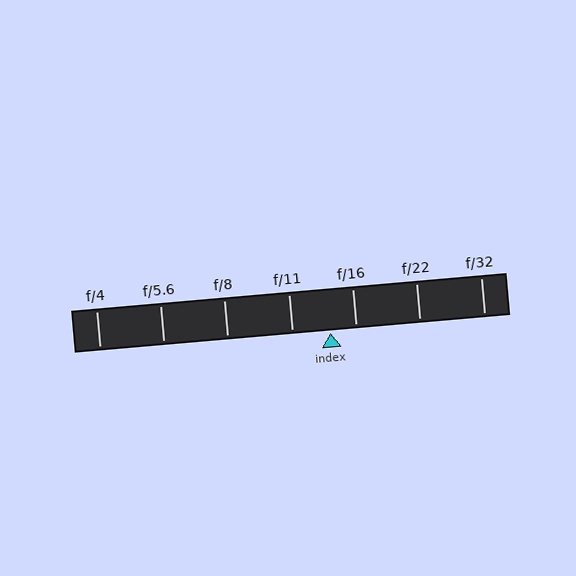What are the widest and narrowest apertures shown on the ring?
The widest aperture shown is f/4 and the narrowest is f/32.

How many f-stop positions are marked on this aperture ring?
There are 7 f-stop positions marked.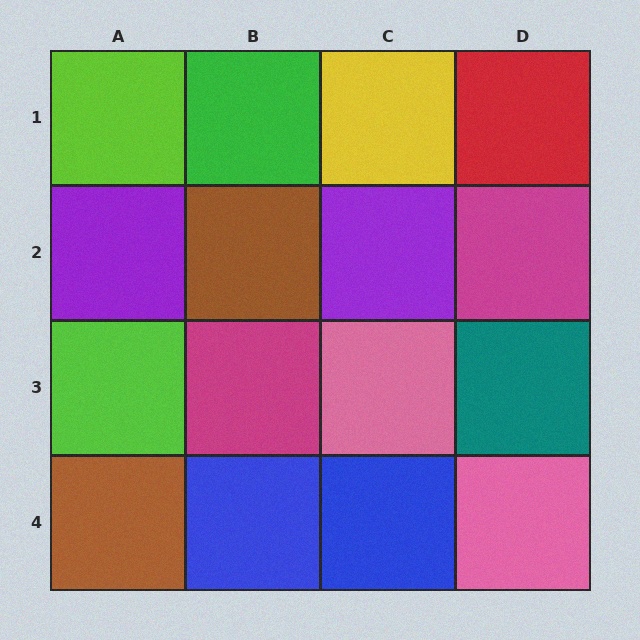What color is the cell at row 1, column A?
Lime.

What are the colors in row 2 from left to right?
Purple, brown, purple, magenta.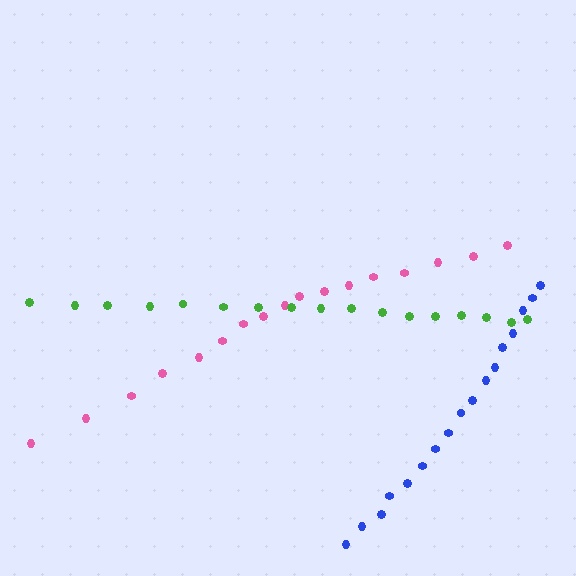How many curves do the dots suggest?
There are 3 distinct paths.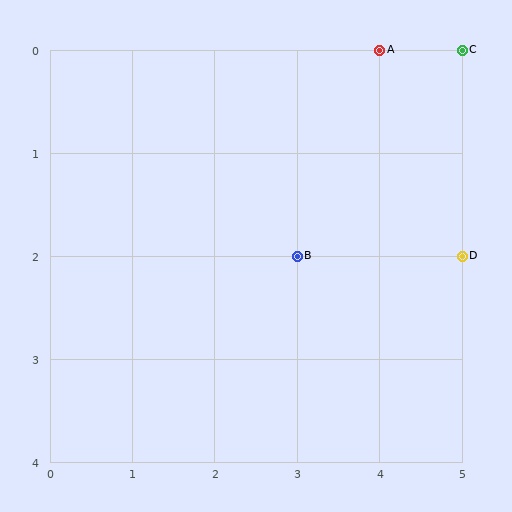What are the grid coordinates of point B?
Point B is at grid coordinates (3, 2).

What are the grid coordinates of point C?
Point C is at grid coordinates (5, 0).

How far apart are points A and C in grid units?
Points A and C are 1 column apart.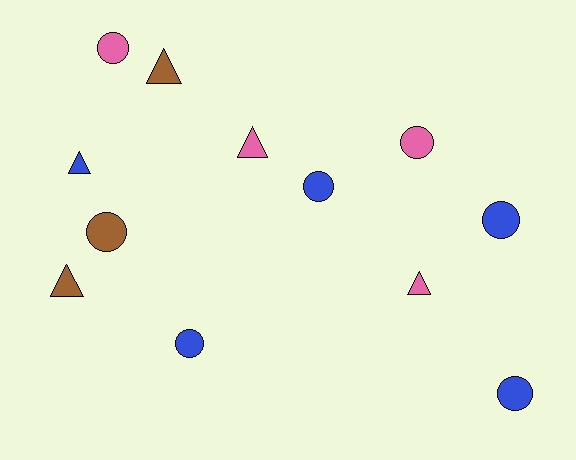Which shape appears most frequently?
Circle, with 7 objects.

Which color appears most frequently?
Blue, with 5 objects.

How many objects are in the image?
There are 12 objects.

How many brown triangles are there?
There are 2 brown triangles.